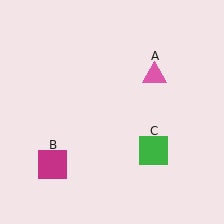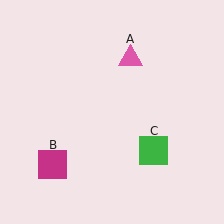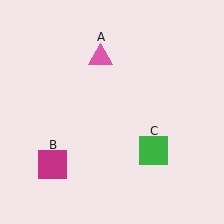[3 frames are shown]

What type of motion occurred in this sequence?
The pink triangle (object A) rotated counterclockwise around the center of the scene.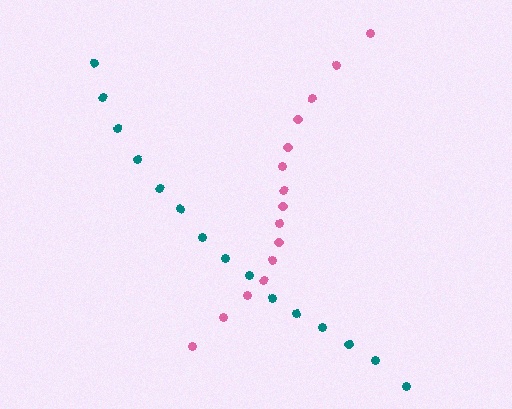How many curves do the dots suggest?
There are 2 distinct paths.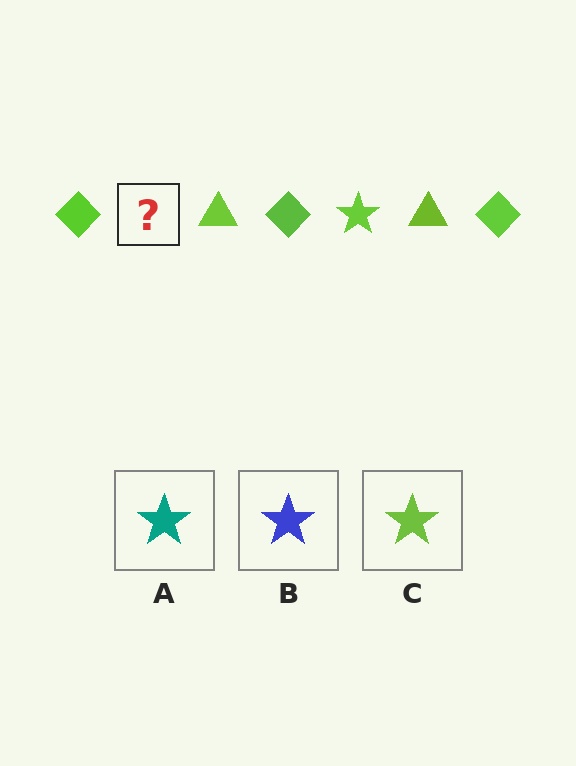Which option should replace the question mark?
Option C.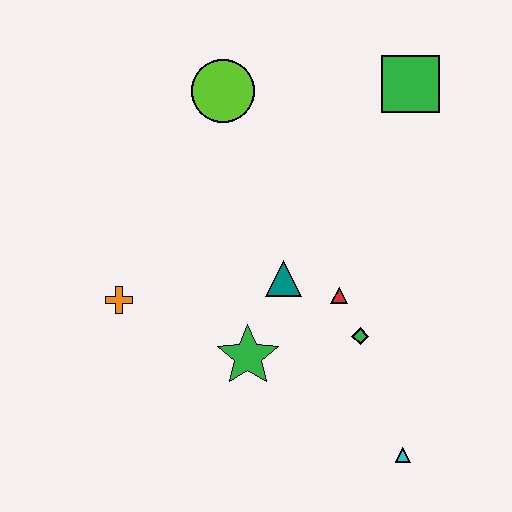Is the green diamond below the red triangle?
Yes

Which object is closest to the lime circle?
The green square is closest to the lime circle.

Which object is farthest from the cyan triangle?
The lime circle is farthest from the cyan triangle.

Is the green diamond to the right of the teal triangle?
Yes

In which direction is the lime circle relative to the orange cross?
The lime circle is above the orange cross.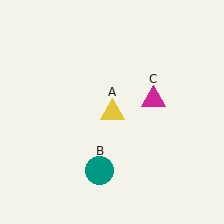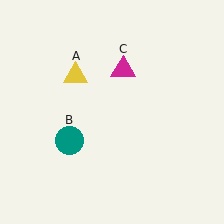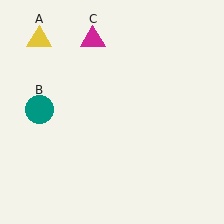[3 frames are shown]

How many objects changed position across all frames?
3 objects changed position: yellow triangle (object A), teal circle (object B), magenta triangle (object C).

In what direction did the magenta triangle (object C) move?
The magenta triangle (object C) moved up and to the left.